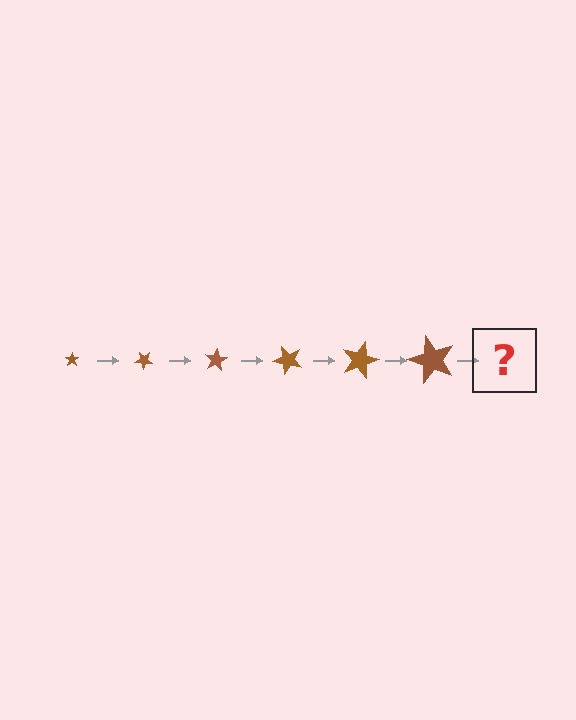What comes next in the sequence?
The next element should be a star, larger than the previous one and rotated 240 degrees from the start.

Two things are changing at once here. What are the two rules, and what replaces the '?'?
The two rules are that the star grows larger each step and it rotates 40 degrees each step. The '?' should be a star, larger than the previous one and rotated 240 degrees from the start.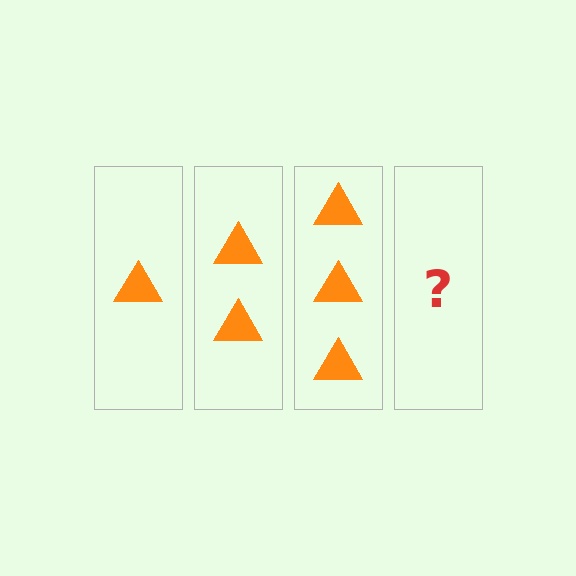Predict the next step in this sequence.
The next step is 4 triangles.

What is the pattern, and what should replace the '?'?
The pattern is that each step adds one more triangle. The '?' should be 4 triangles.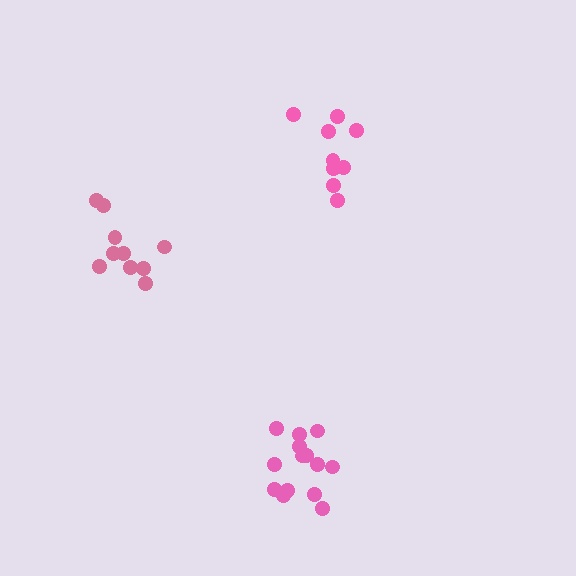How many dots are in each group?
Group 1: 10 dots, Group 2: 10 dots, Group 3: 14 dots (34 total).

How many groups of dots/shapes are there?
There are 3 groups.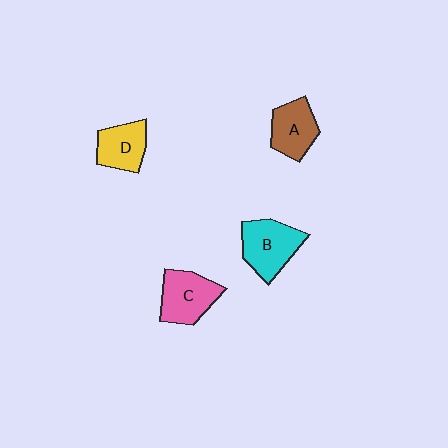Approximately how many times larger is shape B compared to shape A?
Approximately 1.2 times.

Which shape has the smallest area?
Shape D (yellow).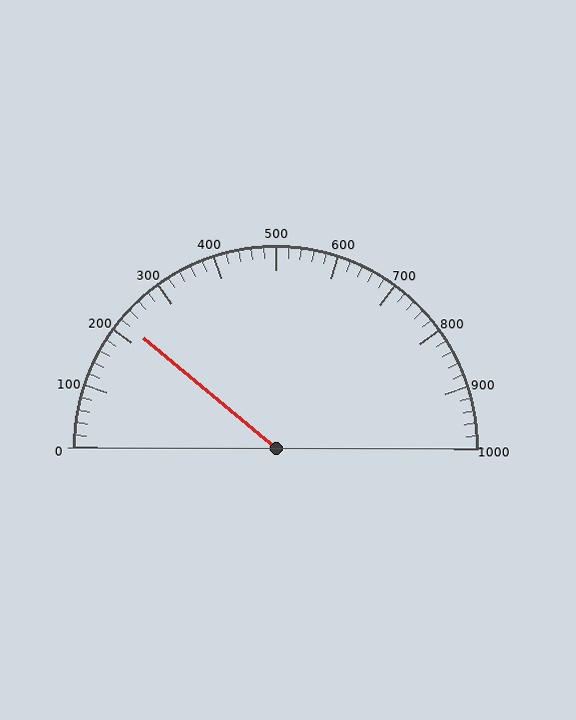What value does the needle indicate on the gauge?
The needle indicates approximately 220.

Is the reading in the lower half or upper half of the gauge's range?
The reading is in the lower half of the range (0 to 1000).